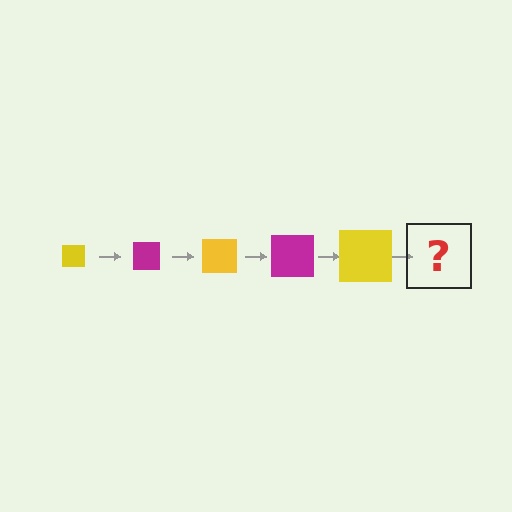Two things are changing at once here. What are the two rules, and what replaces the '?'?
The two rules are that the square grows larger each step and the color cycles through yellow and magenta. The '?' should be a magenta square, larger than the previous one.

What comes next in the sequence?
The next element should be a magenta square, larger than the previous one.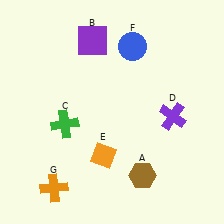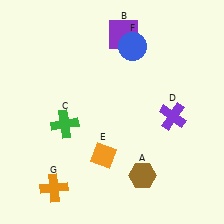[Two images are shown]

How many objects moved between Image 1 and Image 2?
1 object moved between the two images.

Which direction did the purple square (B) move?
The purple square (B) moved right.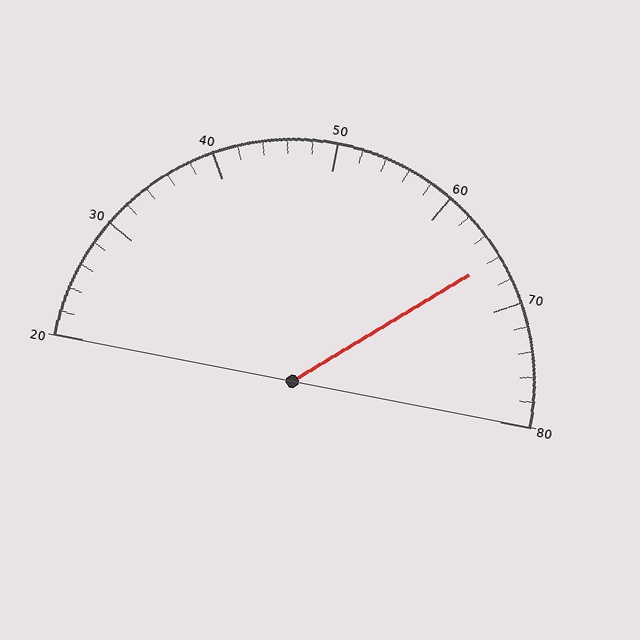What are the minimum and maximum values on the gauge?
The gauge ranges from 20 to 80.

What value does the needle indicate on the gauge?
The needle indicates approximately 66.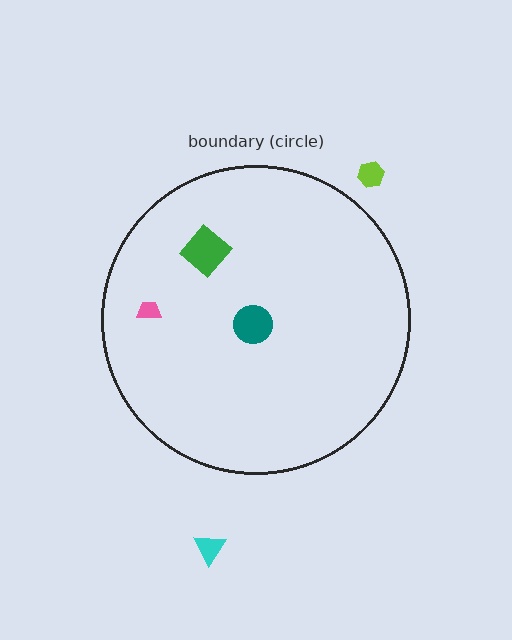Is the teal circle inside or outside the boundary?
Inside.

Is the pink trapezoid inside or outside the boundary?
Inside.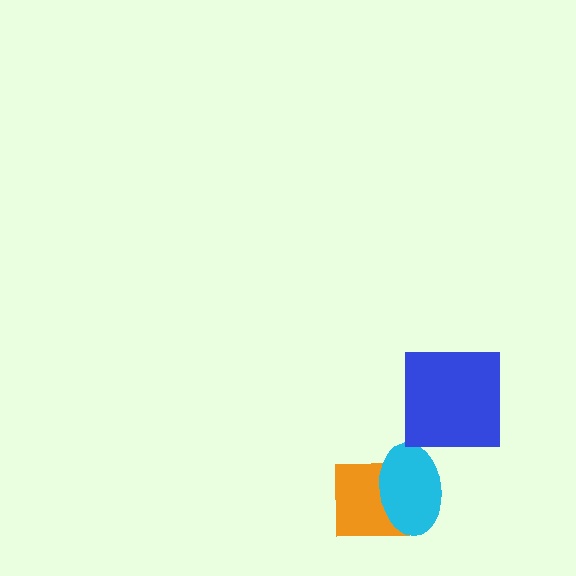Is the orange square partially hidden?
Yes, it is partially covered by another shape.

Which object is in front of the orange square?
The cyan ellipse is in front of the orange square.